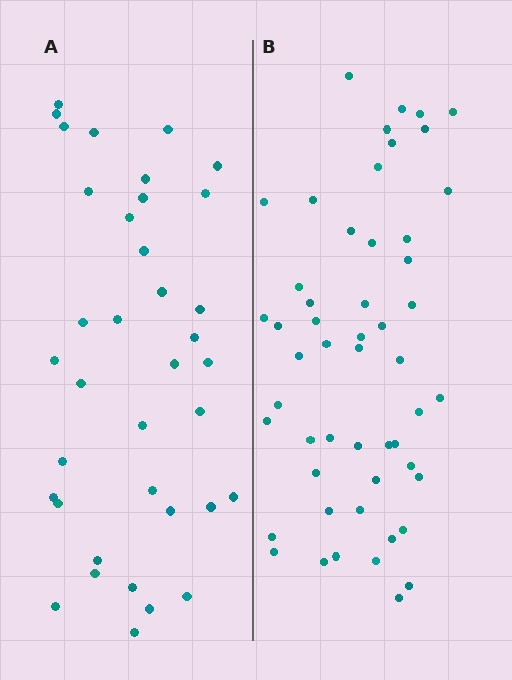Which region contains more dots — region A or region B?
Region B (the right region) has more dots.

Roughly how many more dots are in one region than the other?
Region B has approximately 15 more dots than region A.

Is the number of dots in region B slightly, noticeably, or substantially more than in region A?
Region B has noticeably more, but not dramatically so. The ratio is roughly 1.4 to 1.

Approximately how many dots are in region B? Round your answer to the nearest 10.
About 50 dots. (The exact count is 52, which rounds to 50.)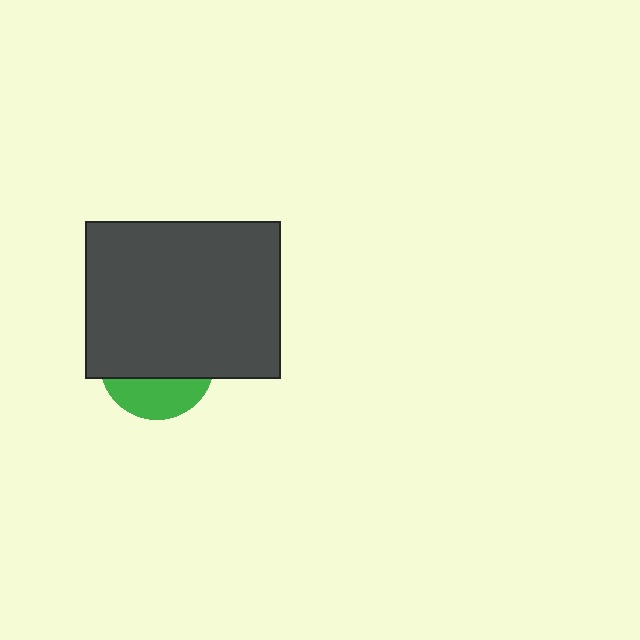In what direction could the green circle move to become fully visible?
The green circle could move down. That would shift it out from behind the dark gray rectangle entirely.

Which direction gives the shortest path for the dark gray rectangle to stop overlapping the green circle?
Moving up gives the shortest separation.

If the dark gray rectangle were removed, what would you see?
You would see the complete green circle.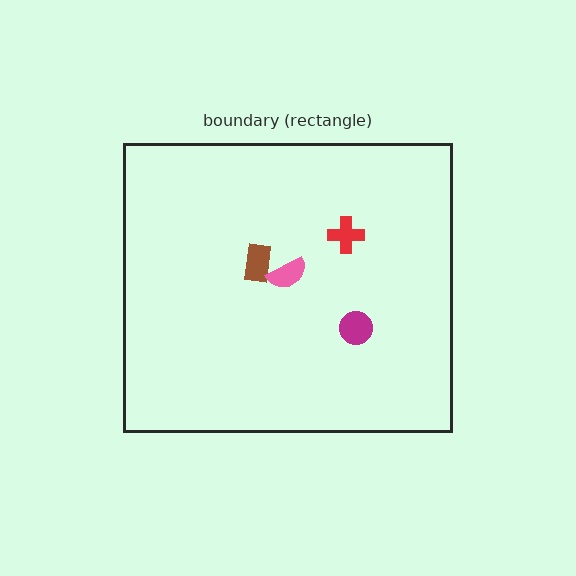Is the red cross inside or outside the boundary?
Inside.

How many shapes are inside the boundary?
4 inside, 0 outside.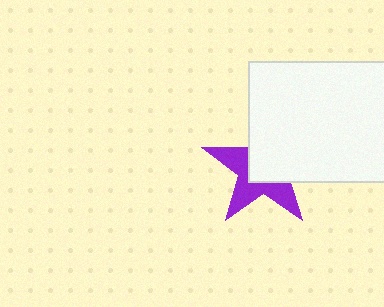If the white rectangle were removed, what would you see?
You would see the complete purple star.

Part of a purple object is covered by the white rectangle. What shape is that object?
It is a star.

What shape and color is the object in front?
The object in front is a white rectangle.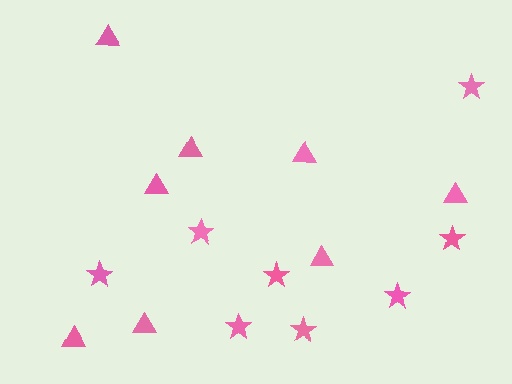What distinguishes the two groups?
There are 2 groups: one group of triangles (8) and one group of stars (8).